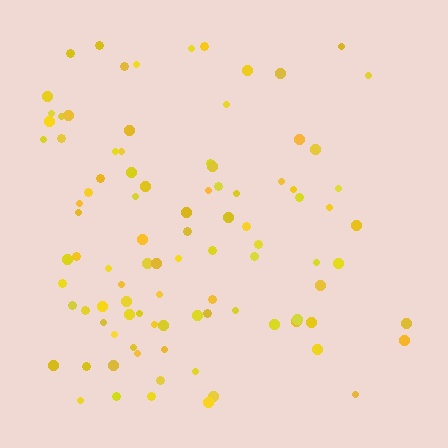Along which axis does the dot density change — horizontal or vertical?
Horizontal.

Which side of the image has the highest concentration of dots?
The left.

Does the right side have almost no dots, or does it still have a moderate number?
Still a moderate number, just noticeably fewer than the left.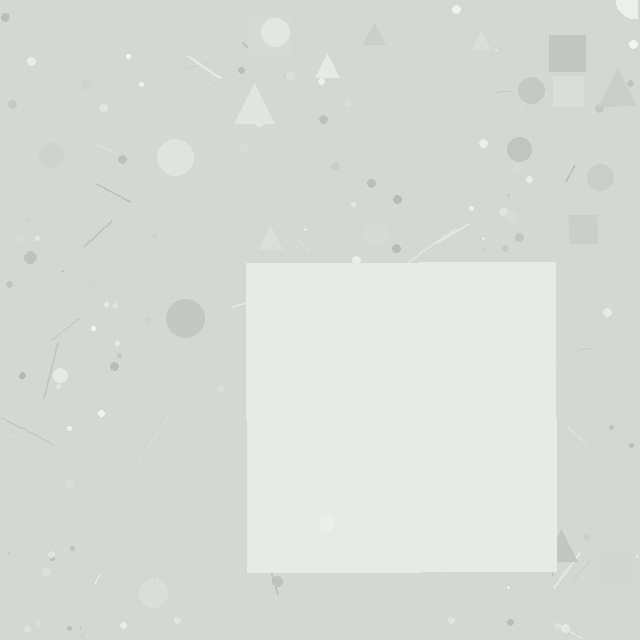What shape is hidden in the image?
A square is hidden in the image.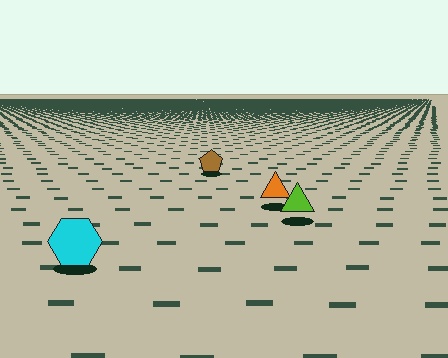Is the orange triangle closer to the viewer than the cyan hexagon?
No. The cyan hexagon is closer — you can tell from the texture gradient: the ground texture is coarser near it.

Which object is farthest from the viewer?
The brown pentagon is farthest from the viewer. It appears smaller and the ground texture around it is denser.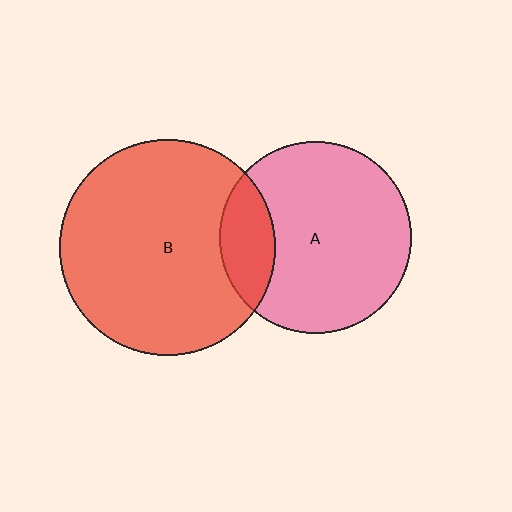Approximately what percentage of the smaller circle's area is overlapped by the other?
Approximately 20%.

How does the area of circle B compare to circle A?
Approximately 1.3 times.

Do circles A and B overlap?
Yes.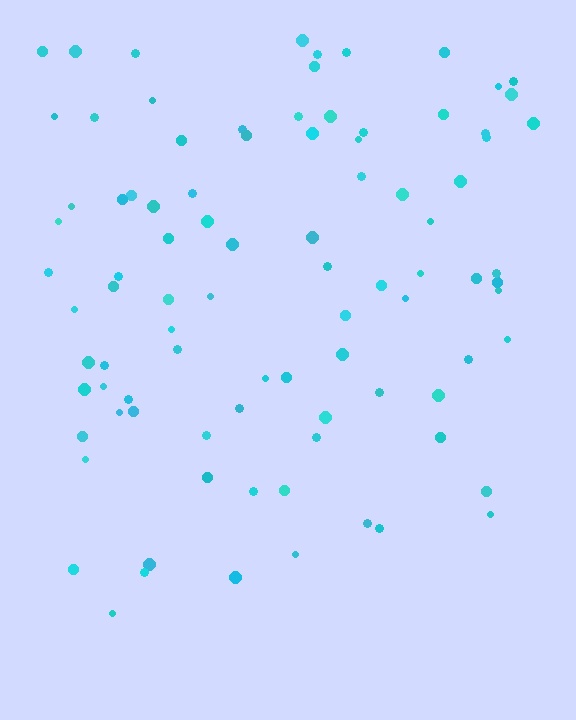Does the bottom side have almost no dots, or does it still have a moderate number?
Still a moderate number, just noticeably fewer than the top.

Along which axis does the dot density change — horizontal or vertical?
Vertical.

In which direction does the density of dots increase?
From bottom to top, with the top side densest.